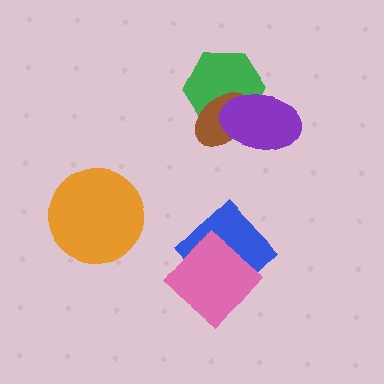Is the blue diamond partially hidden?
Yes, it is partially covered by another shape.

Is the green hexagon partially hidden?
Yes, it is partially covered by another shape.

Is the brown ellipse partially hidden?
Yes, it is partially covered by another shape.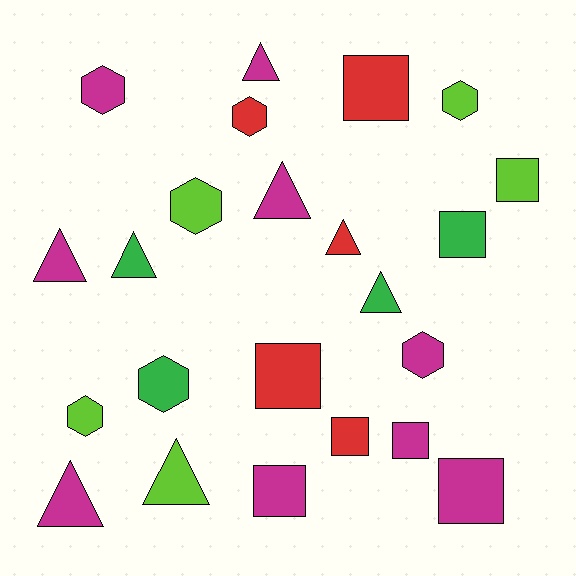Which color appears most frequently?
Magenta, with 9 objects.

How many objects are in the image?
There are 23 objects.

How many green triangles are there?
There are 2 green triangles.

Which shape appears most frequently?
Square, with 8 objects.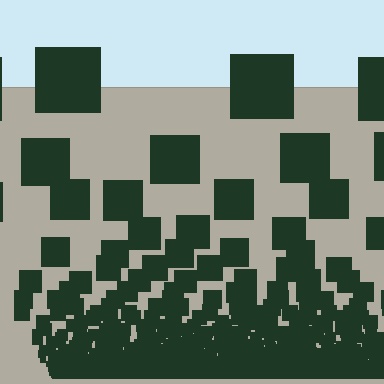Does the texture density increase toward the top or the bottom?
Density increases toward the bottom.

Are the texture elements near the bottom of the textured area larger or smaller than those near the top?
Smaller. The gradient is inverted — elements near the bottom are smaller and denser.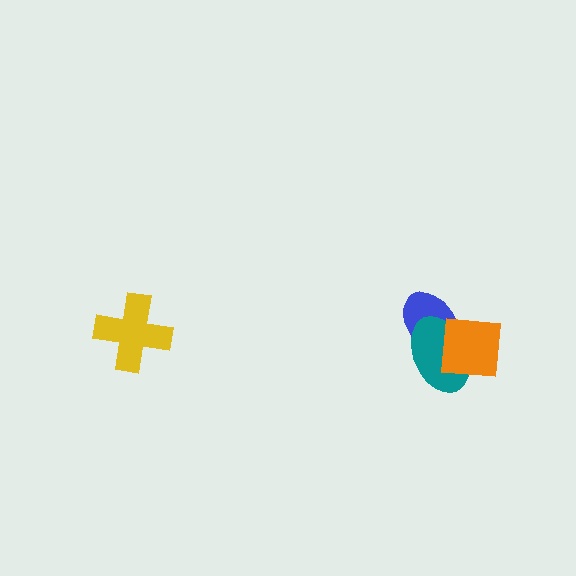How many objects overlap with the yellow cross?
0 objects overlap with the yellow cross.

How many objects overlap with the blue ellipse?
2 objects overlap with the blue ellipse.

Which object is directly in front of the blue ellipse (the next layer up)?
The teal ellipse is directly in front of the blue ellipse.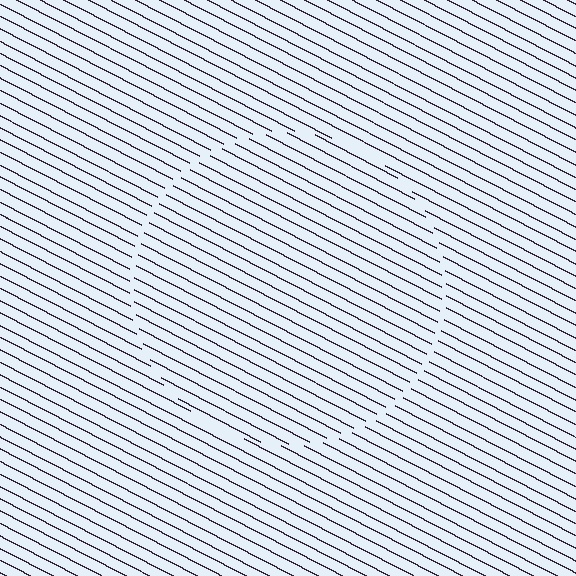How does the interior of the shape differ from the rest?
The interior of the shape contains the same grating, shifted by half a period — the contour is defined by the phase discontinuity where line-ends from the inner and outer gratings abut.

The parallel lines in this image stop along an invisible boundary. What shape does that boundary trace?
An illusory circle. The interior of the shape contains the same grating, shifted by half a period — the contour is defined by the phase discontinuity where line-ends from the inner and outer gratings abut.